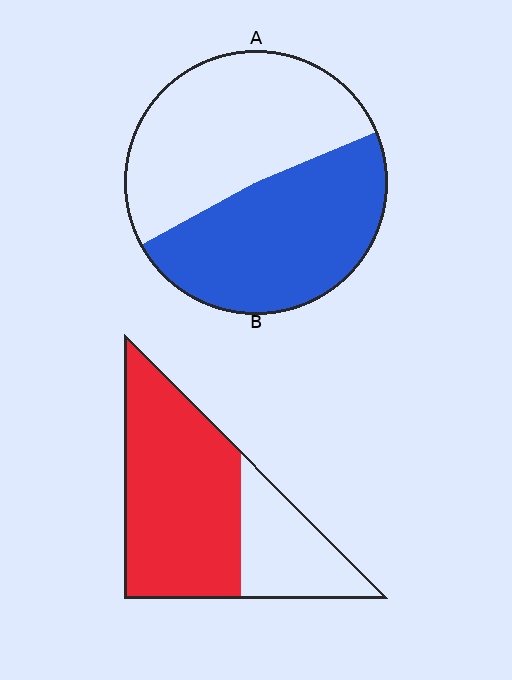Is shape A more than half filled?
Roughly half.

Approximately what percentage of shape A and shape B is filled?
A is approximately 50% and B is approximately 70%.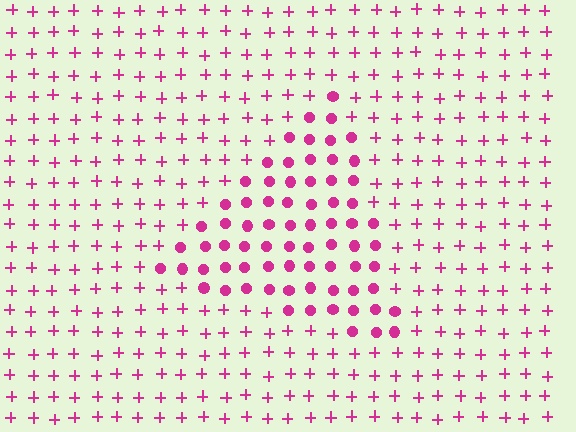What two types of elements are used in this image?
The image uses circles inside the triangle region and plus signs outside it.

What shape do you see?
I see a triangle.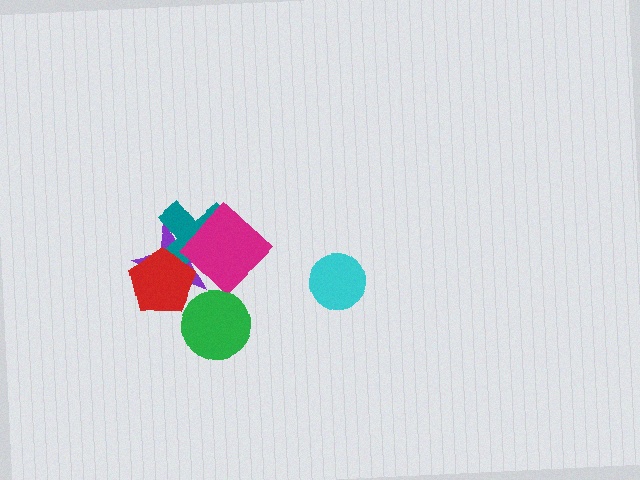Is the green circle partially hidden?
No, no other shape covers it.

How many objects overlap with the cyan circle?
0 objects overlap with the cyan circle.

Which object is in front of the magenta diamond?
The red pentagon is in front of the magenta diamond.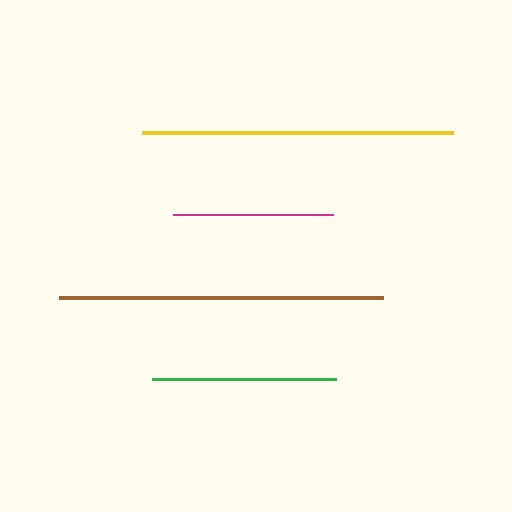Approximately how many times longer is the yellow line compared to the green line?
The yellow line is approximately 1.7 times the length of the green line.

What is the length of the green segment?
The green segment is approximately 184 pixels long.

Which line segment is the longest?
The brown line is the longest at approximately 324 pixels.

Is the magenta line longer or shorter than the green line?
The green line is longer than the magenta line.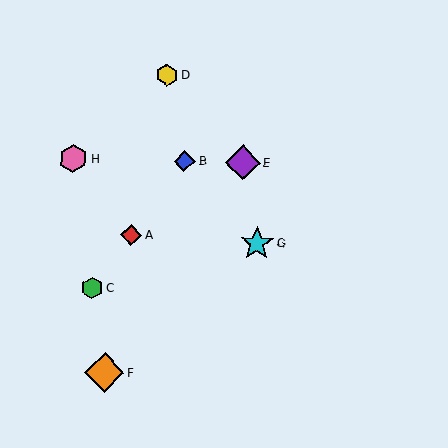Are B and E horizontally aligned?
Yes, both are at y≈161.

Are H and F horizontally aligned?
No, H is at y≈158 and F is at y≈372.